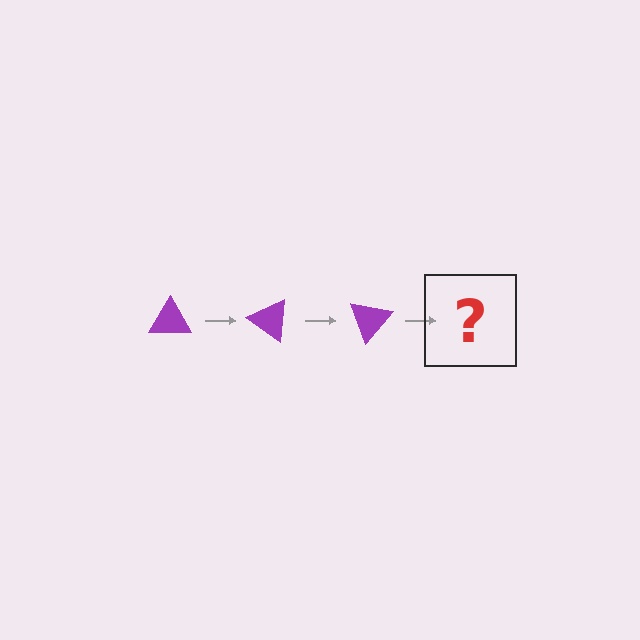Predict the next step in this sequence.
The next step is a purple triangle rotated 105 degrees.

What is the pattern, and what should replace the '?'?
The pattern is that the triangle rotates 35 degrees each step. The '?' should be a purple triangle rotated 105 degrees.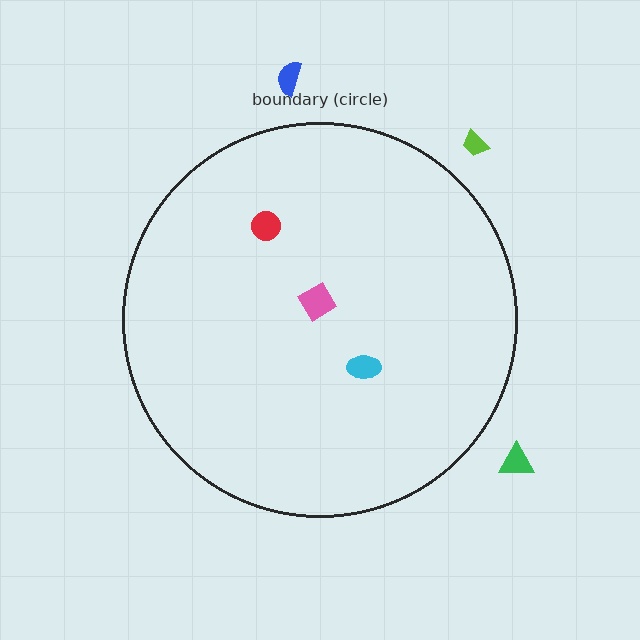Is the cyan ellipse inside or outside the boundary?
Inside.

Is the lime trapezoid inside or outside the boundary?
Outside.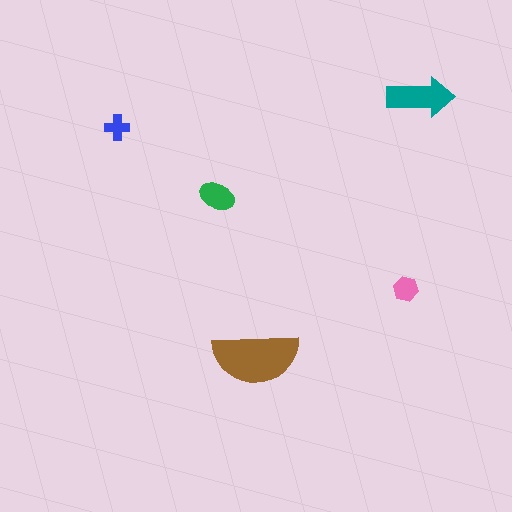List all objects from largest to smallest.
The brown semicircle, the teal arrow, the green ellipse, the pink hexagon, the blue cross.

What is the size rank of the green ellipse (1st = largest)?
3rd.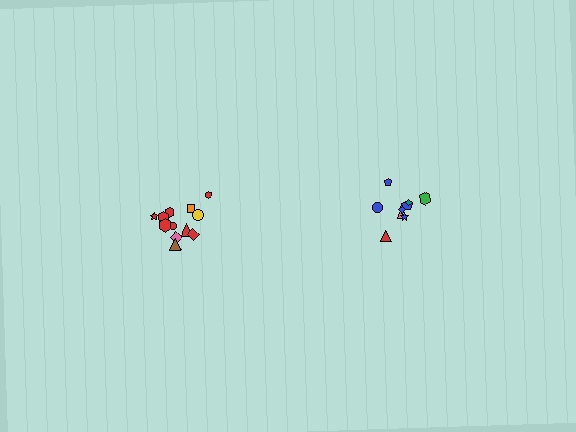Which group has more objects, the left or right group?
The left group.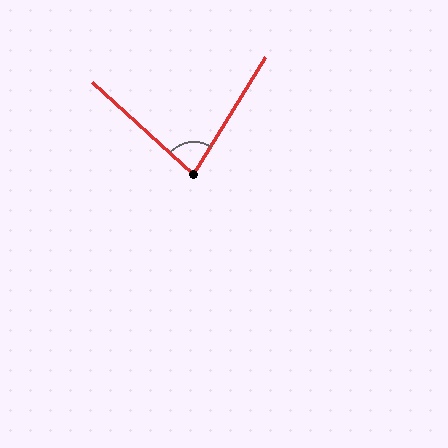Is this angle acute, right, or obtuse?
It is acute.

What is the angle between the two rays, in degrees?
Approximately 79 degrees.